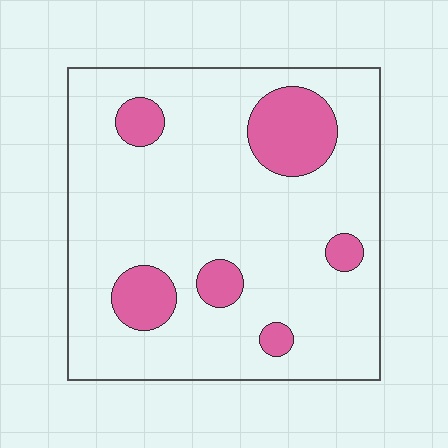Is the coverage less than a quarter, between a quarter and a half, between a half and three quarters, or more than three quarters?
Less than a quarter.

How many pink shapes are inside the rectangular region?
6.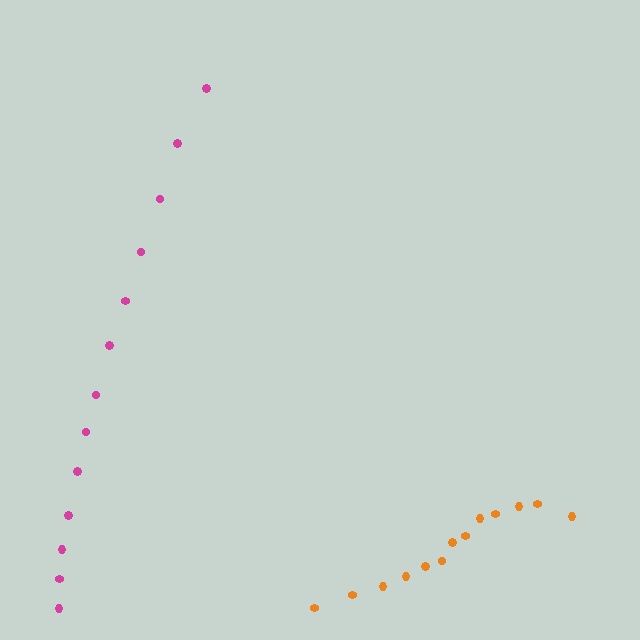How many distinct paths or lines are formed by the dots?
There are 2 distinct paths.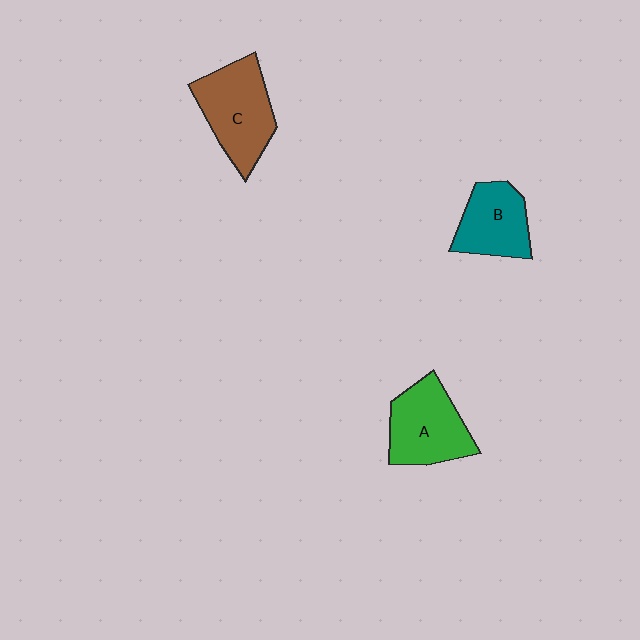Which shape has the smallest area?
Shape B (teal).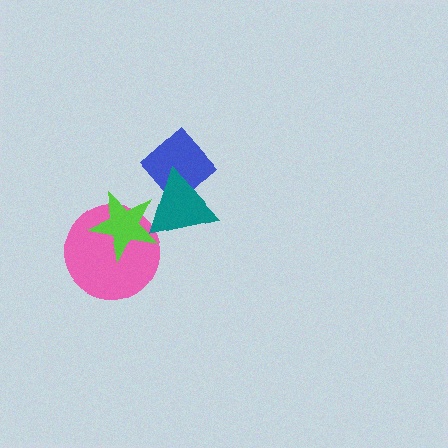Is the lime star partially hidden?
Yes, it is partially covered by another shape.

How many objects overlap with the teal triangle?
2 objects overlap with the teal triangle.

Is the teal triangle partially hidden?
No, no other shape covers it.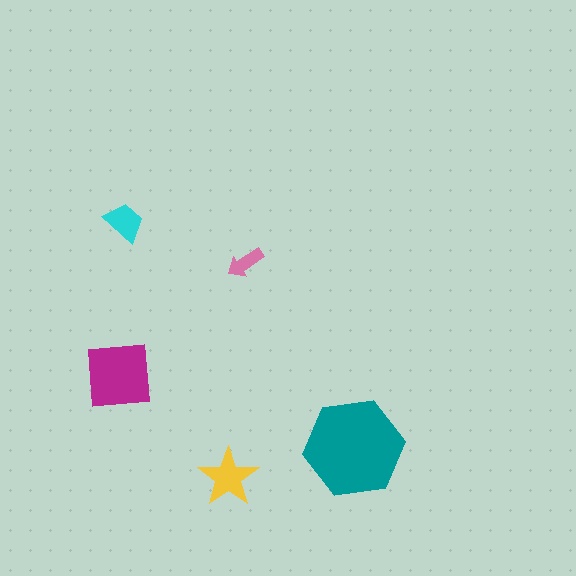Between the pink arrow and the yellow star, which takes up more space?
The yellow star.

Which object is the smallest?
The pink arrow.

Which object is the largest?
The teal hexagon.